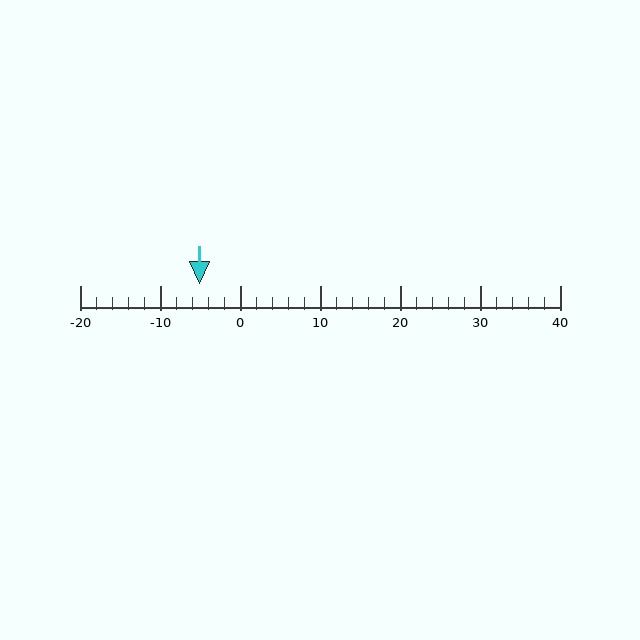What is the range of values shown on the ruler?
The ruler shows values from -20 to 40.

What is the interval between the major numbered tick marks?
The major tick marks are spaced 10 units apart.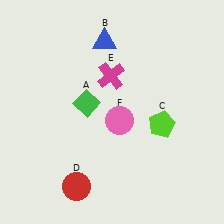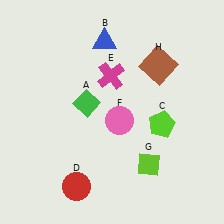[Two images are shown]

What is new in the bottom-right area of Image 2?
A lime diamond (G) was added in the bottom-right area of Image 2.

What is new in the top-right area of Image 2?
A brown square (H) was added in the top-right area of Image 2.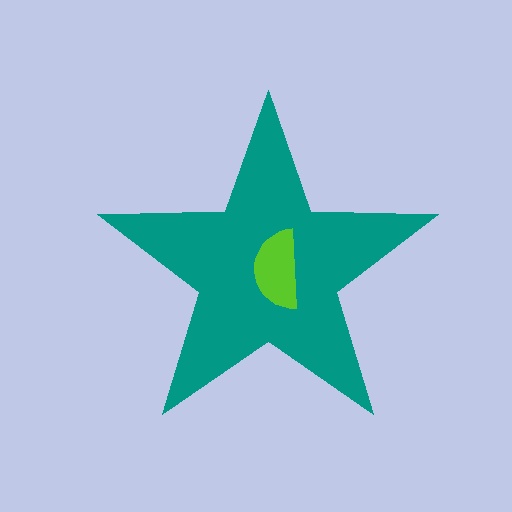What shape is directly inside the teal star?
The lime semicircle.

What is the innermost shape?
The lime semicircle.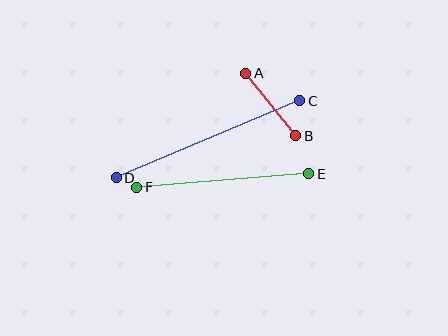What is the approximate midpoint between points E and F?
The midpoint is at approximately (223, 181) pixels.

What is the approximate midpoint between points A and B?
The midpoint is at approximately (271, 104) pixels.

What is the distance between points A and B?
The distance is approximately 80 pixels.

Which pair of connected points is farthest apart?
Points C and D are farthest apart.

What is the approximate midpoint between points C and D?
The midpoint is at approximately (208, 139) pixels.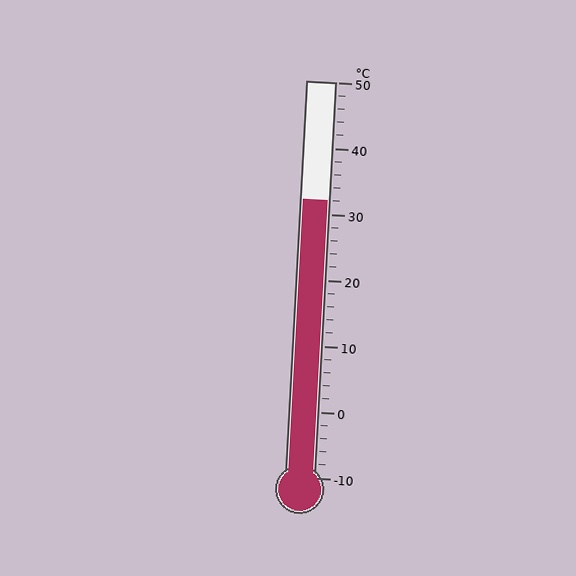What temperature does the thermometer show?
The thermometer shows approximately 32°C.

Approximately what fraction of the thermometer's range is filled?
The thermometer is filled to approximately 70% of its range.